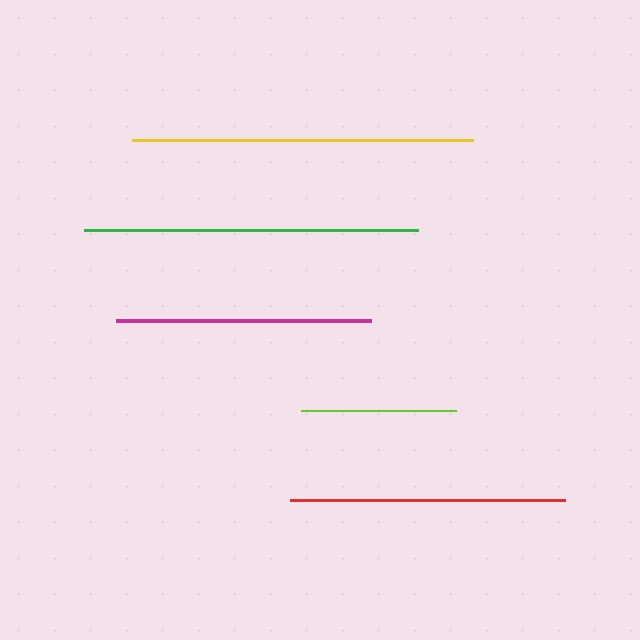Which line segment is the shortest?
The lime line is the shortest at approximately 155 pixels.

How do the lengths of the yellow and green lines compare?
The yellow and green lines are approximately the same length.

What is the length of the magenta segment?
The magenta segment is approximately 255 pixels long.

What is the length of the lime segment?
The lime segment is approximately 155 pixels long.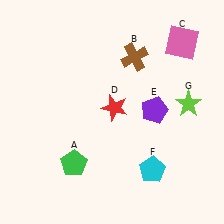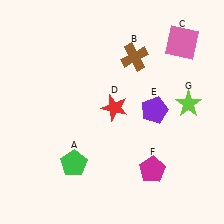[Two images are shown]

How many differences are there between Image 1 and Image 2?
There is 1 difference between the two images.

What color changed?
The pentagon (F) changed from cyan in Image 1 to magenta in Image 2.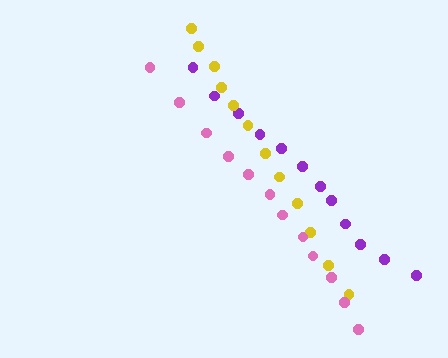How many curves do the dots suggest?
There are 3 distinct paths.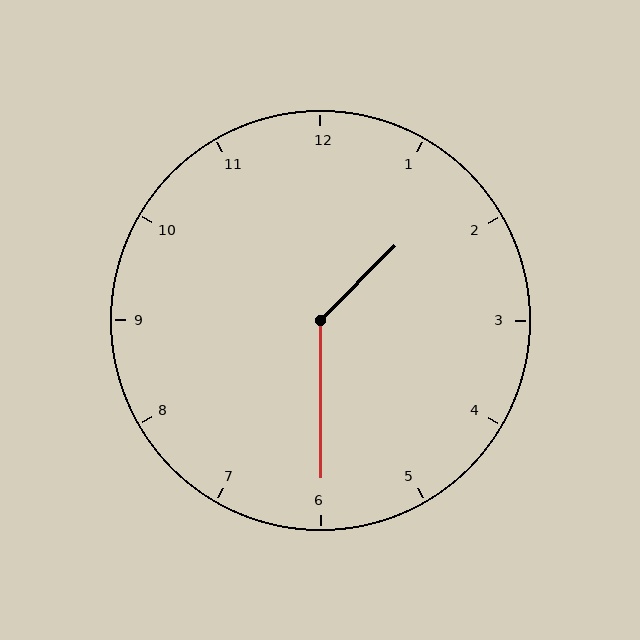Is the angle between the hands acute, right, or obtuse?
It is obtuse.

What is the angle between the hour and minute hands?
Approximately 135 degrees.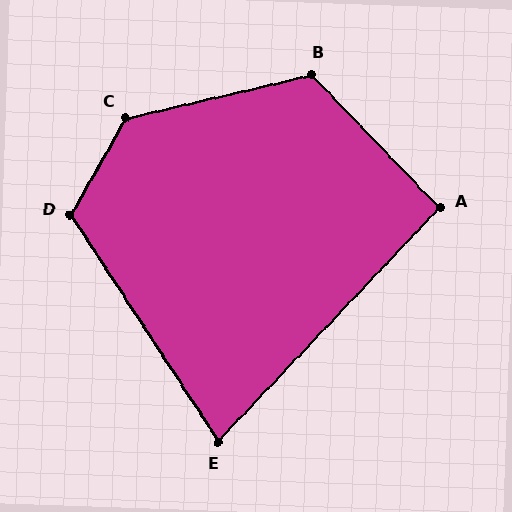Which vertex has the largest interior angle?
C, at approximately 133 degrees.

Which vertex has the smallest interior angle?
E, at approximately 76 degrees.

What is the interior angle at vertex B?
Approximately 121 degrees (obtuse).